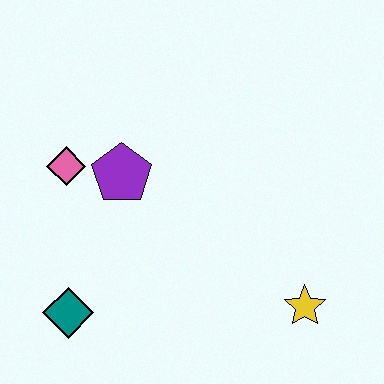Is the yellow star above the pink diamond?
No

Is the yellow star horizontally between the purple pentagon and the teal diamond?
No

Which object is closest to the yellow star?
The purple pentagon is closest to the yellow star.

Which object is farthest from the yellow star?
The pink diamond is farthest from the yellow star.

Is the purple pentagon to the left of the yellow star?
Yes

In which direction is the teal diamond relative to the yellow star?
The teal diamond is to the left of the yellow star.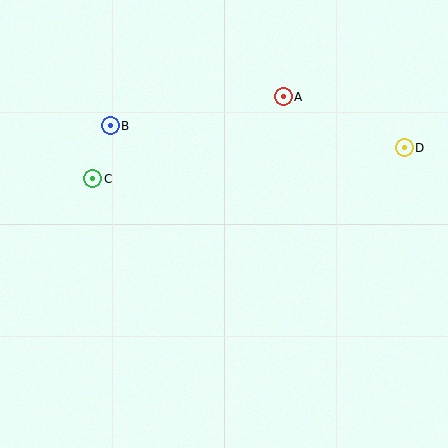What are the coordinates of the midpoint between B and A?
The midpoint between B and A is at (197, 111).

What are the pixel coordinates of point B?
Point B is at (110, 126).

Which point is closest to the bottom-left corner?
Point C is closest to the bottom-left corner.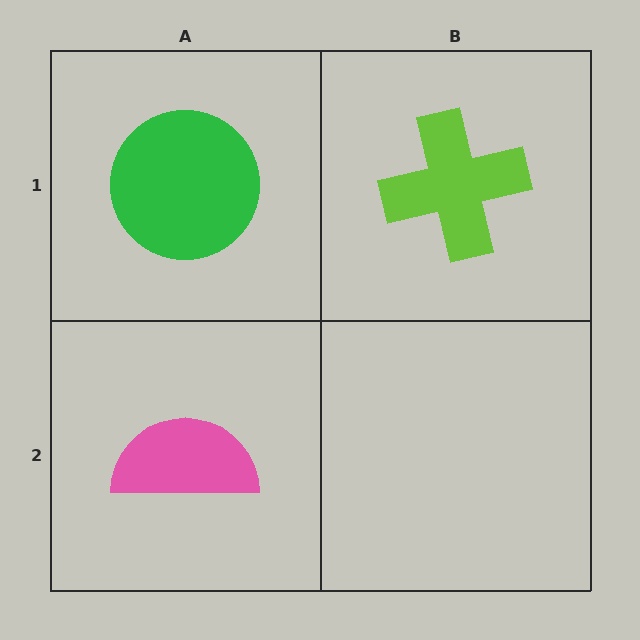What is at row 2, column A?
A pink semicircle.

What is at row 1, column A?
A green circle.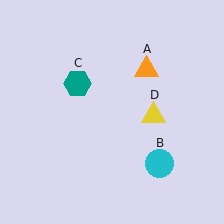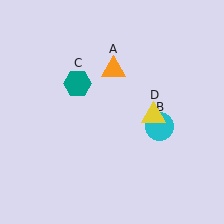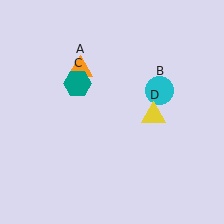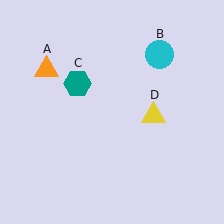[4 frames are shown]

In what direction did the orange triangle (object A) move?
The orange triangle (object A) moved left.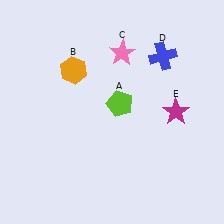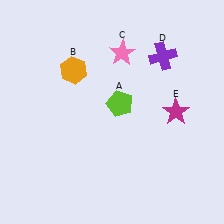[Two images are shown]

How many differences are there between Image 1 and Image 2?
There is 1 difference between the two images.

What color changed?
The cross (D) changed from blue in Image 1 to purple in Image 2.